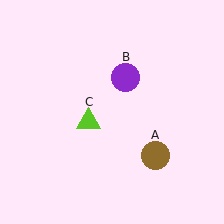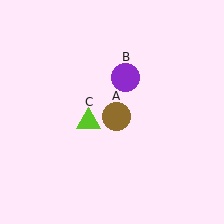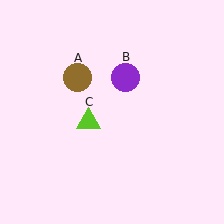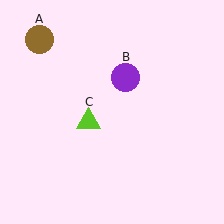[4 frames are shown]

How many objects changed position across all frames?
1 object changed position: brown circle (object A).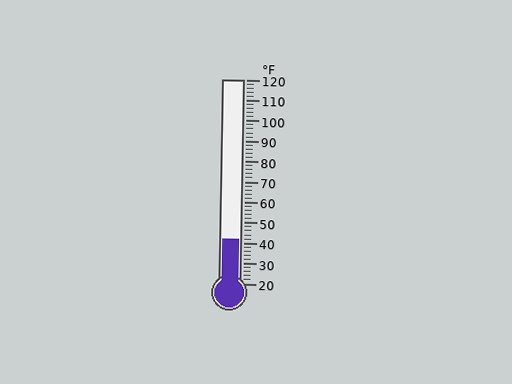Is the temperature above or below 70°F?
The temperature is below 70°F.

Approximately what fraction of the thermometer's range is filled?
The thermometer is filled to approximately 20% of its range.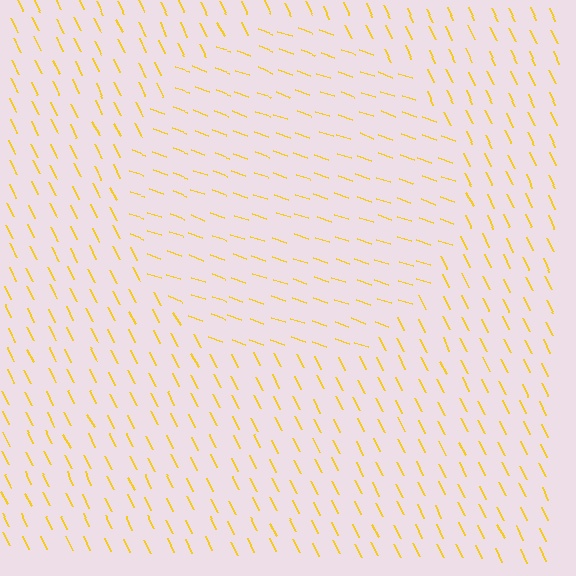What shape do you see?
I see a circle.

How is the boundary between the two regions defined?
The boundary is defined purely by a change in line orientation (approximately 45 degrees difference). All lines are the same color and thickness.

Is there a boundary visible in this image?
Yes, there is a texture boundary formed by a change in line orientation.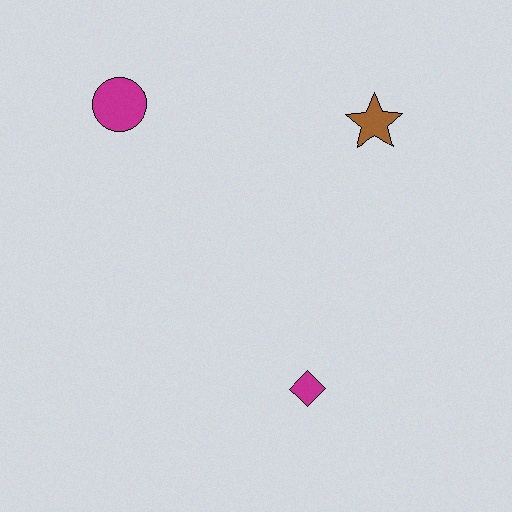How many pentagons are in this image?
There are no pentagons.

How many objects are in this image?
There are 3 objects.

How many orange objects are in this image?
There are no orange objects.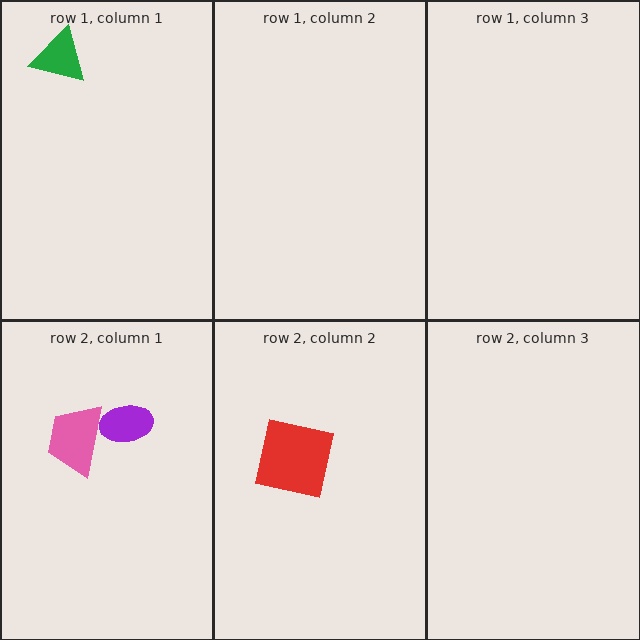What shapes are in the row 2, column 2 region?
The red square.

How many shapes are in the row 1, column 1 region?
1.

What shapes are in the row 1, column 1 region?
The green triangle.